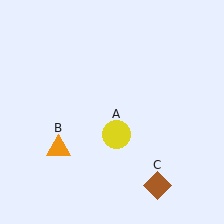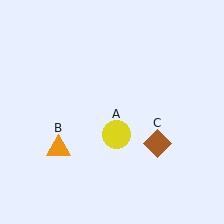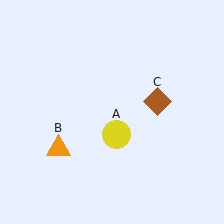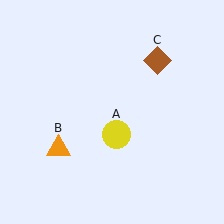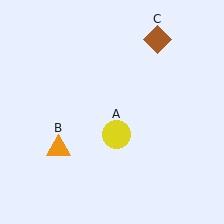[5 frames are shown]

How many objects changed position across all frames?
1 object changed position: brown diamond (object C).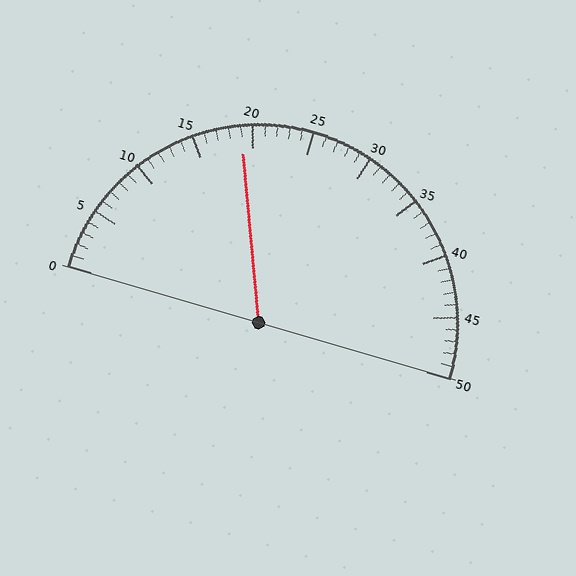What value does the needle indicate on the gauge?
The needle indicates approximately 19.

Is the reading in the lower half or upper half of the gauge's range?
The reading is in the lower half of the range (0 to 50).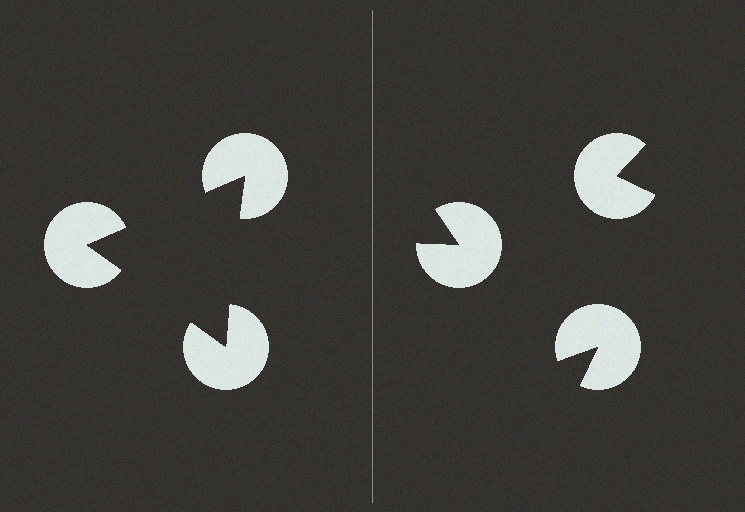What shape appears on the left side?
An illusory triangle.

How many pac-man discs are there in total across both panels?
6 — 3 on each side.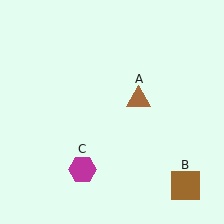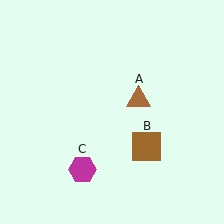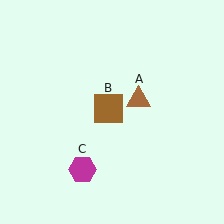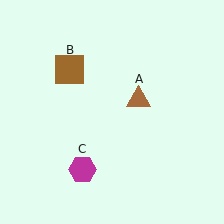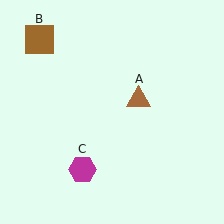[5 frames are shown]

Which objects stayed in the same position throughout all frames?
Brown triangle (object A) and magenta hexagon (object C) remained stationary.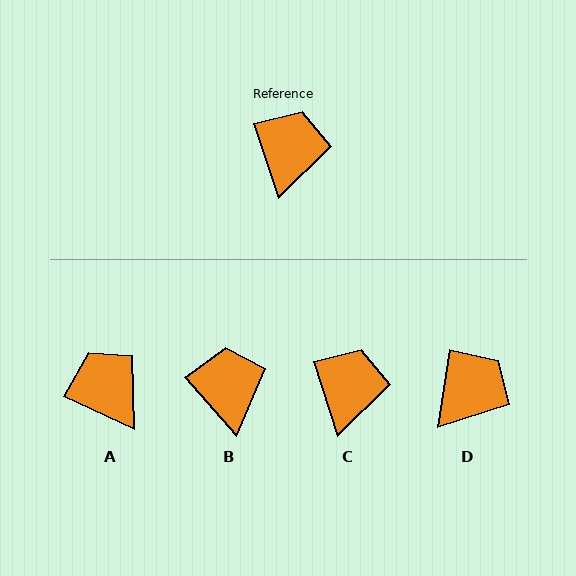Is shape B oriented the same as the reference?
No, it is off by about 23 degrees.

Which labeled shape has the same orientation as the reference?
C.